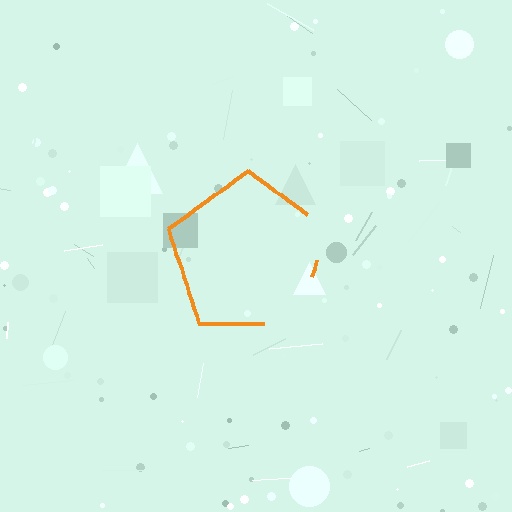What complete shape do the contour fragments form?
The contour fragments form a pentagon.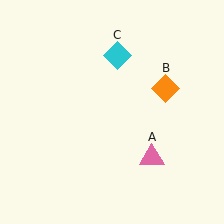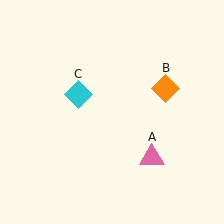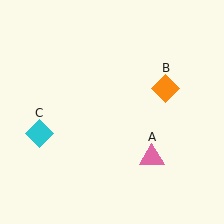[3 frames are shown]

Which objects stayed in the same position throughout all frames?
Pink triangle (object A) and orange diamond (object B) remained stationary.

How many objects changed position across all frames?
1 object changed position: cyan diamond (object C).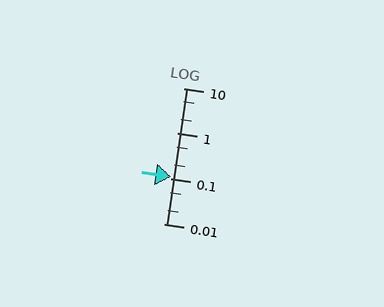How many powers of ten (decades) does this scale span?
The scale spans 3 decades, from 0.01 to 10.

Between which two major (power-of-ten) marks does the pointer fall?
The pointer is between 0.1 and 1.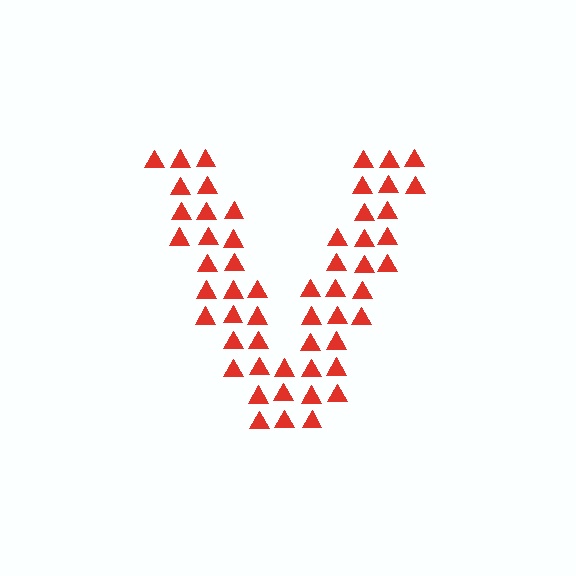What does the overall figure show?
The overall figure shows the letter V.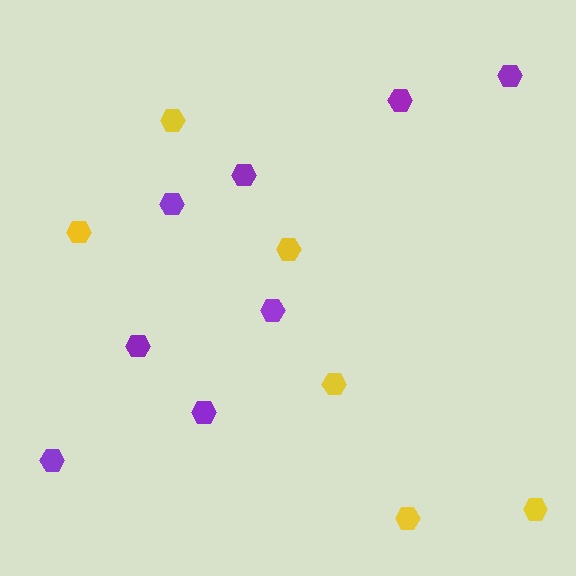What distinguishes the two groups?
There are 2 groups: one group of yellow hexagons (6) and one group of purple hexagons (8).